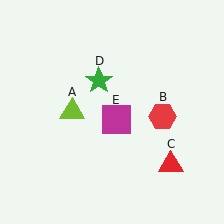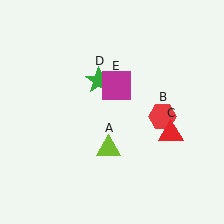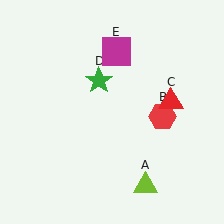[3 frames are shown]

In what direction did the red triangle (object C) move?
The red triangle (object C) moved up.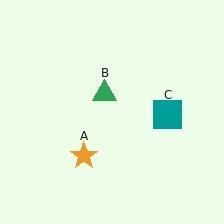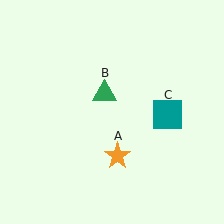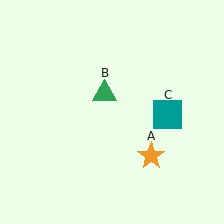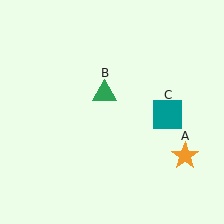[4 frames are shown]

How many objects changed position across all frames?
1 object changed position: orange star (object A).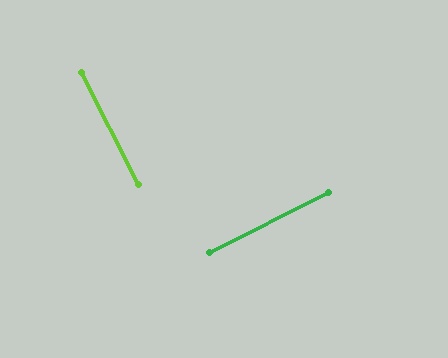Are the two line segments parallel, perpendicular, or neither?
Perpendicular — they meet at approximately 89°.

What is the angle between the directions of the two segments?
Approximately 89 degrees.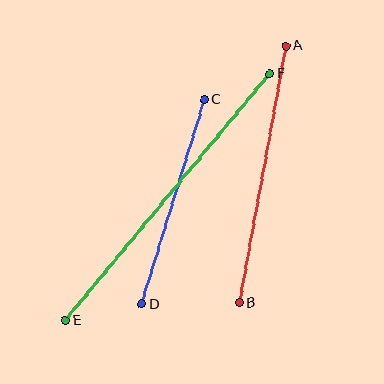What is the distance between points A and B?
The distance is approximately 261 pixels.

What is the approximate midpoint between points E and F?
The midpoint is at approximately (167, 197) pixels.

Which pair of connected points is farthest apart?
Points E and F are farthest apart.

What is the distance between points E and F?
The distance is approximately 320 pixels.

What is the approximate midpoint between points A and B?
The midpoint is at approximately (263, 174) pixels.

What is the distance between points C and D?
The distance is approximately 214 pixels.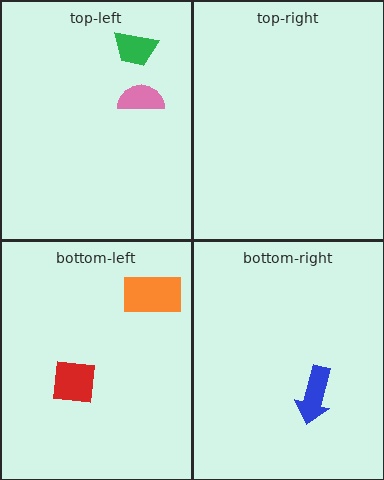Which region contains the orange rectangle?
The bottom-left region.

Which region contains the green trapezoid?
The top-left region.